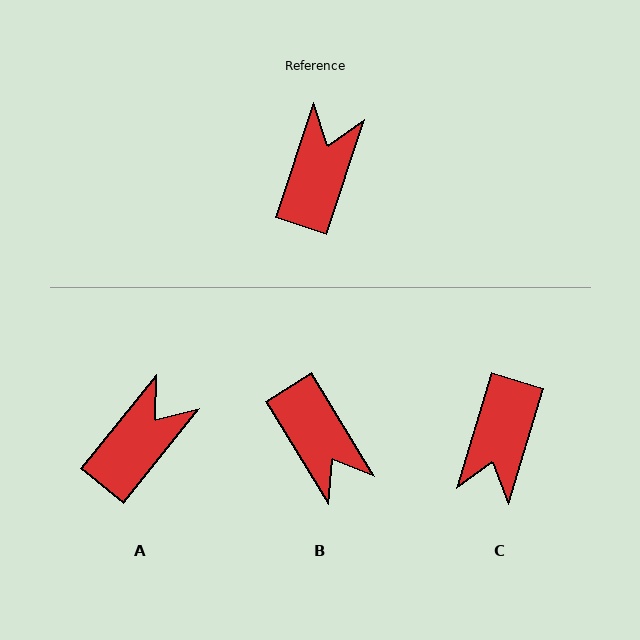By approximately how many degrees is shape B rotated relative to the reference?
Approximately 130 degrees clockwise.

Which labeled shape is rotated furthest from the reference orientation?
C, about 179 degrees away.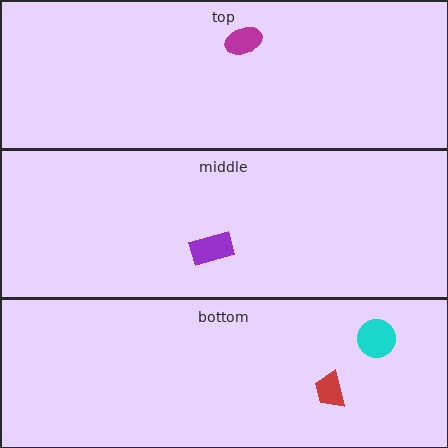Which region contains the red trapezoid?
The bottom region.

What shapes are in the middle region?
The purple rectangle.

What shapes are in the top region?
The magenta ellipse.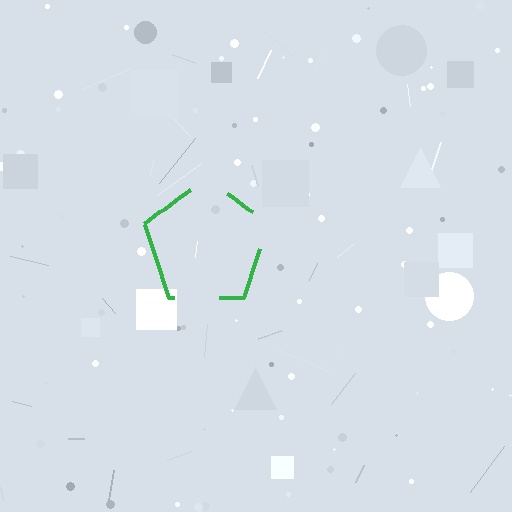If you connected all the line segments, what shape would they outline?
They would outline a pentagon.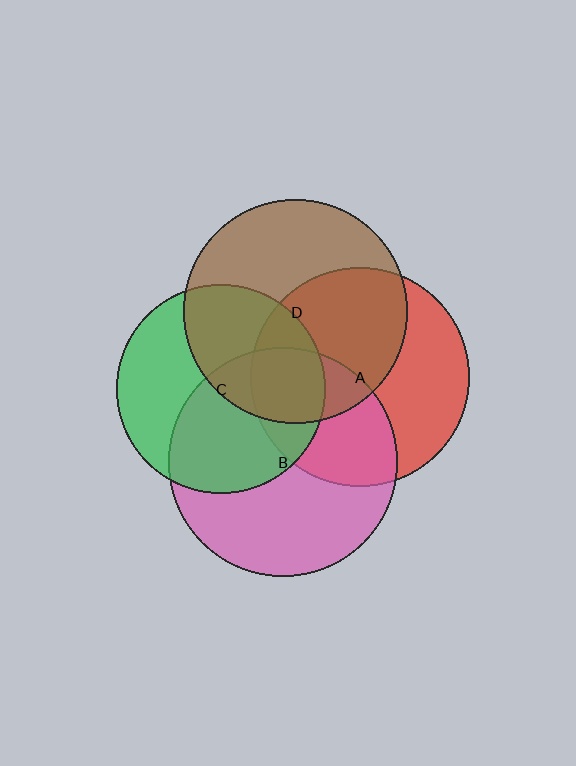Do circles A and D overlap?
Yes.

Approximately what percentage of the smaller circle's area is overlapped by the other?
Approximately 50%.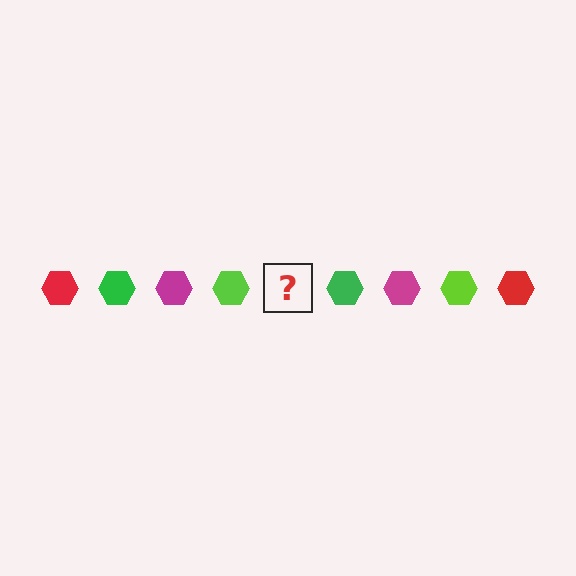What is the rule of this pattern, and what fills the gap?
The rule is that the pattern cycles through red, green, magenta, lime hexagons. The gap should be filled with a red hexagon.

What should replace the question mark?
The question mark should be replaced with a red hexagon.